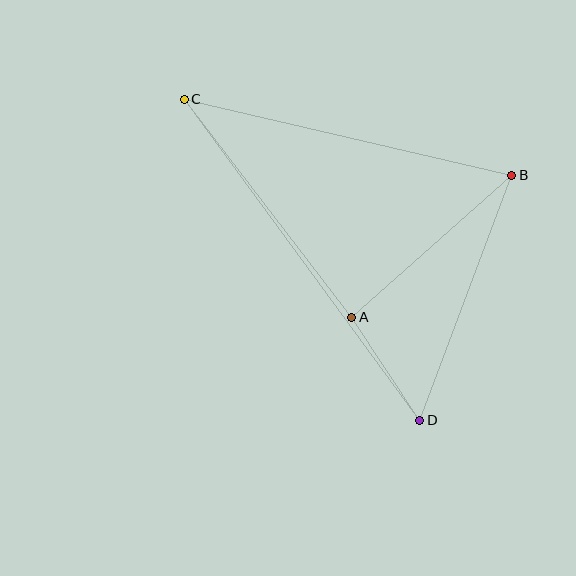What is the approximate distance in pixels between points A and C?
The distance between A and C is approximately 275 pixels.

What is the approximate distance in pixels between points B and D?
The distance between B and D is approximately 262 pixels.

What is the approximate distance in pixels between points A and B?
The distance between A and B is approximately 214 pixels.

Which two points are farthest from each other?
Points C and D are farthest from each other.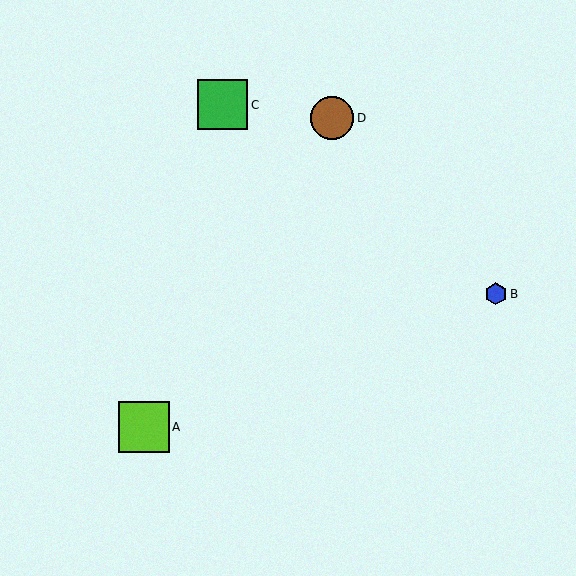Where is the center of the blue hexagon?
The center of the blue hexagon is at (496, 294).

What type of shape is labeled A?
Shape A is a lime square.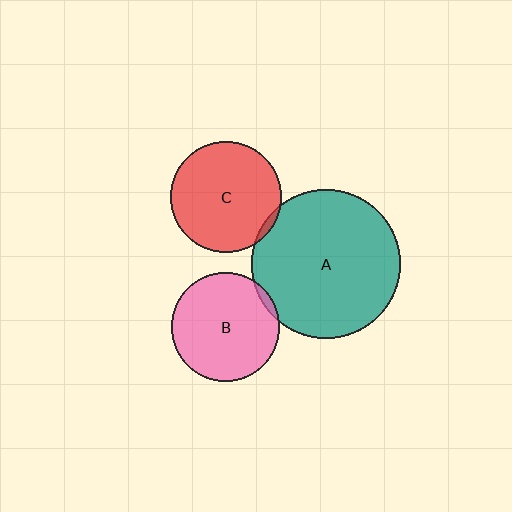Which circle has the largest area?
Circle A (teal).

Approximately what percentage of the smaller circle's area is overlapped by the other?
Approximately 5%.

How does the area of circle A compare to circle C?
Approximately 1.8 times.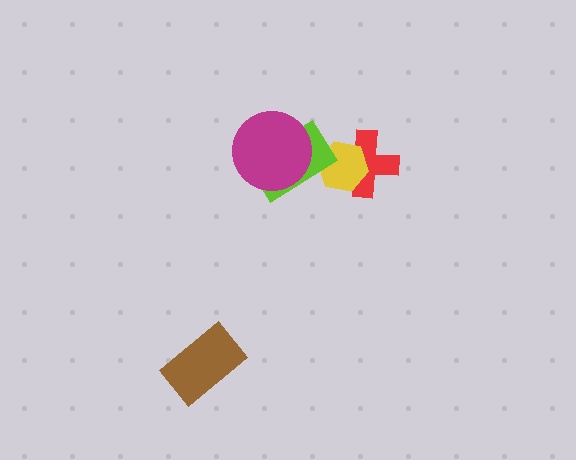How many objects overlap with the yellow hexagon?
2 objects overlap with the yellow hexagon.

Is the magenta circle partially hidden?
No, no other shape covers it.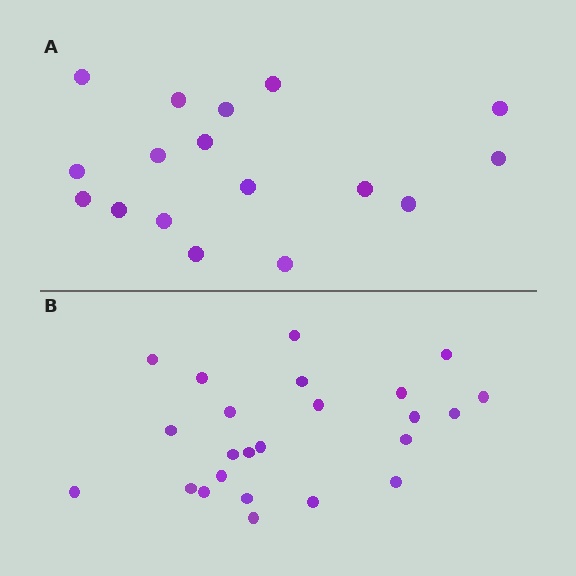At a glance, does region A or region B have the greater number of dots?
Region B (the bottom region) has more dots.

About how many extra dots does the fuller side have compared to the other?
Region B has roughly 8 or so more dots than region A.